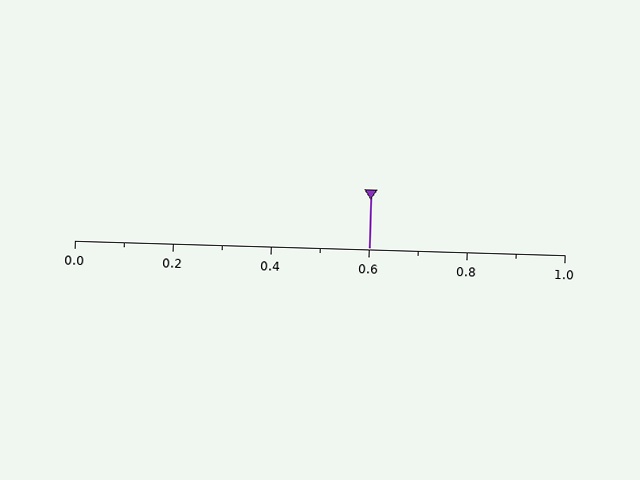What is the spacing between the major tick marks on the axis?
The major ticks are spaced 0.2 apart.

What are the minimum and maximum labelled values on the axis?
The axis runs from 0.0 to 1.0.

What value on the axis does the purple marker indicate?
The marker indicates approximately 0.6.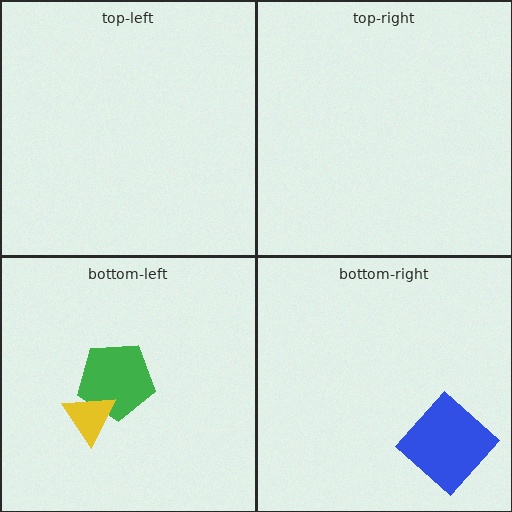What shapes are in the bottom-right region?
The blue diamond.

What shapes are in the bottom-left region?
The green pentagon, the yellow triangle.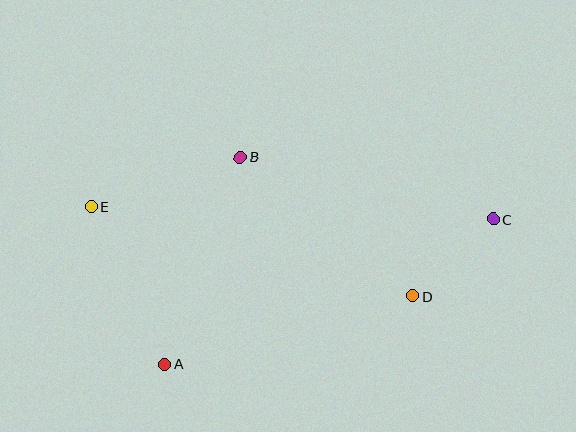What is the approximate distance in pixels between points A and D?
The distance between A and D is approximately 257 pixels.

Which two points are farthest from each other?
Points C and E are farthest from each other.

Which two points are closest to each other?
Points C and D are closest to each other.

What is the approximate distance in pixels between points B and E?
The distance between B and E is approximately 157 pixels.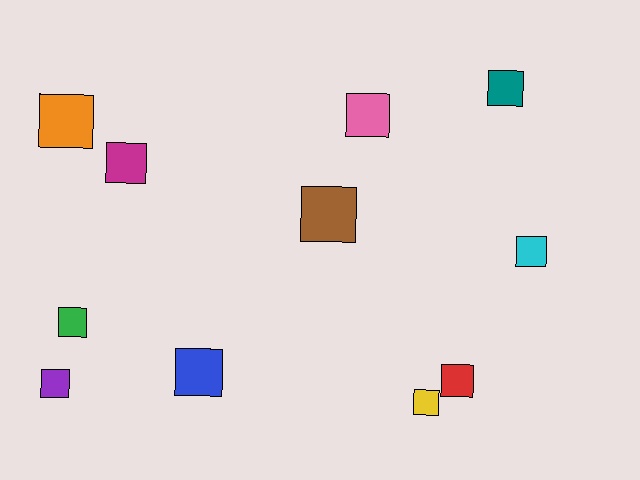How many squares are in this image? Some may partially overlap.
There are 11 squares.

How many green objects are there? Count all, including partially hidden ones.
There is 1 green object.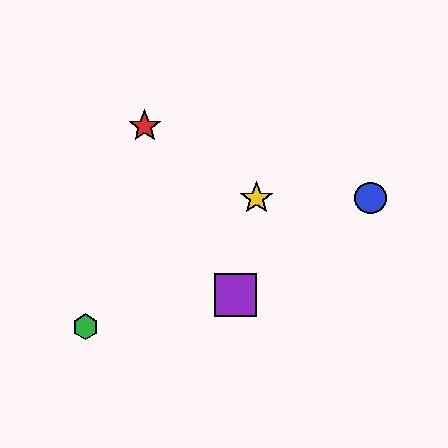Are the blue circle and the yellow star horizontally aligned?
Yes, both are at y≈198.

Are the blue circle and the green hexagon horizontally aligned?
No, the blue circle is at y≈198 and the green hexagon is at y≈327.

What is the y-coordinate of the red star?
The red star is at y≈126.